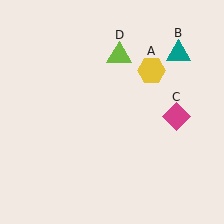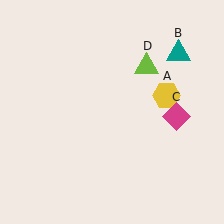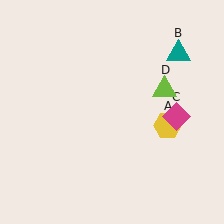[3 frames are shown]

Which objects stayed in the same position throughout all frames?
Teal triangle (object B) and magenta diamond (object C) remained stationary.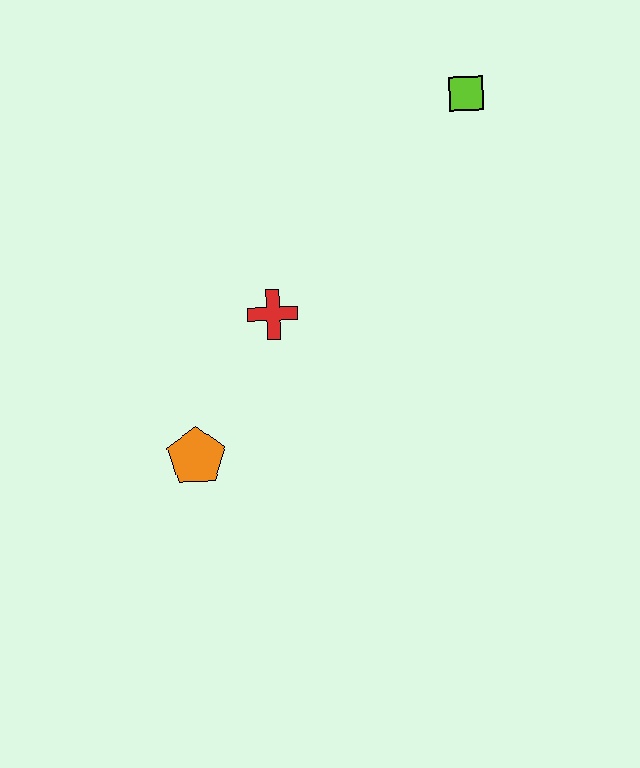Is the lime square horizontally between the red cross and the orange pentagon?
No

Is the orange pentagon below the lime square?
Yes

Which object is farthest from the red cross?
The lime square is farthest from the red cross.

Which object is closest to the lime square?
The red cross is closest to the lime square.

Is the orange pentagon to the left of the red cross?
Yes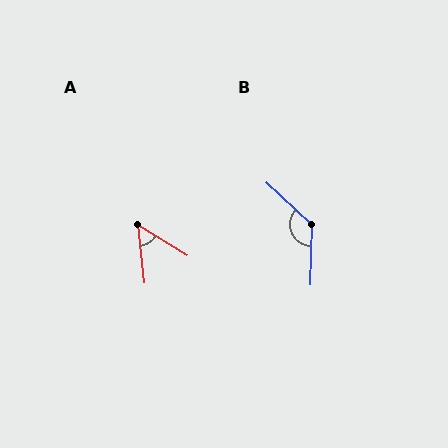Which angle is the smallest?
A, at approximately 53 degrees.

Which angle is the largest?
B, at approximately 131 degrees.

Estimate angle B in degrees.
Approximately 131 degrees.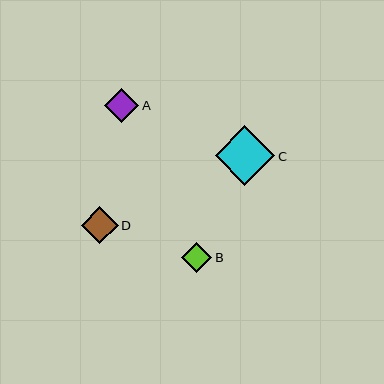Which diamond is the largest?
Diamond C is the largest with a size of approximately 60 pixels.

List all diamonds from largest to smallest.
From largest to smallest: C, D, A, B.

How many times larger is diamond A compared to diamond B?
Diamond A is approximately 1.1 times the size of diamond B.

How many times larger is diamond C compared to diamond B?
Diamond C is approximately 2.0 times the size of diamond B.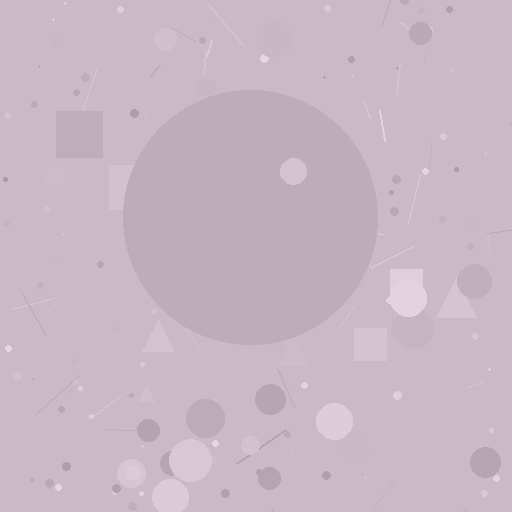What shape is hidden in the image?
A circle is hidden in the image.